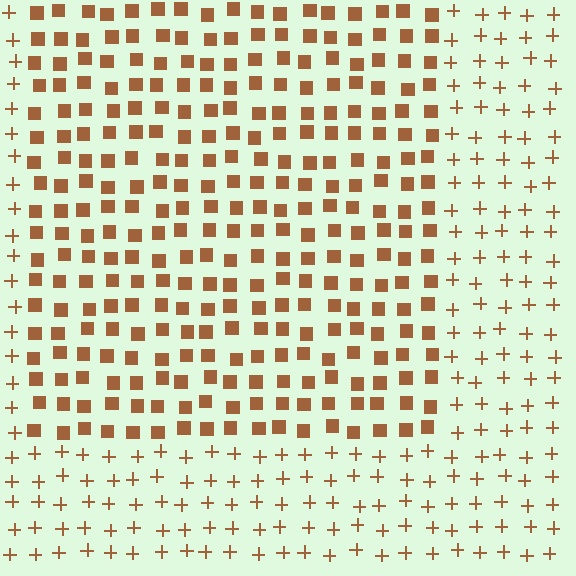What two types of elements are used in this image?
The image uses squares inside the rectangle region and plus signs outside it.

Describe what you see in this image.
The image is filled with small brown elements arranged in a uniform grid. A rectangle-shaped region contains squares, while the surrounding area contains plus signs. The boundary is defined purely by the change in element shape.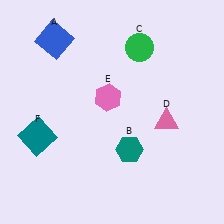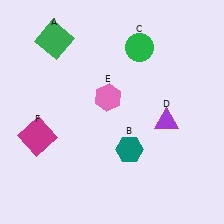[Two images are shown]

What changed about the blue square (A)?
In Image 1, A is blue. In Image 2, it changed to green.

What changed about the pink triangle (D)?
In Image 1, D is pink. In Image 2, it changed to purple.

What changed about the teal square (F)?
In Image 1, F is teal. In Image 2, it changed to magenta.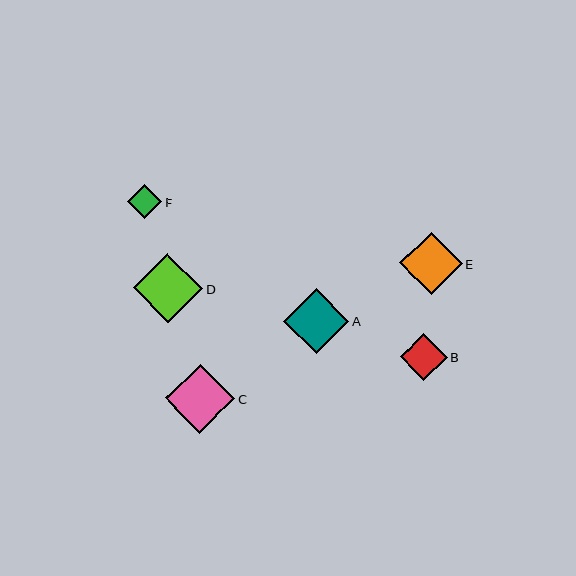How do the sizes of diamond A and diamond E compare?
Diamond A and diamond E are approximately the same size.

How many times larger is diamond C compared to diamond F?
Diamond C is approximately 2.0 times the size of diamond F.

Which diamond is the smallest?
Diamond F is the smallest with a size of approximately 34 pixels.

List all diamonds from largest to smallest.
From largest to smallest: D, C, A, E, B, F.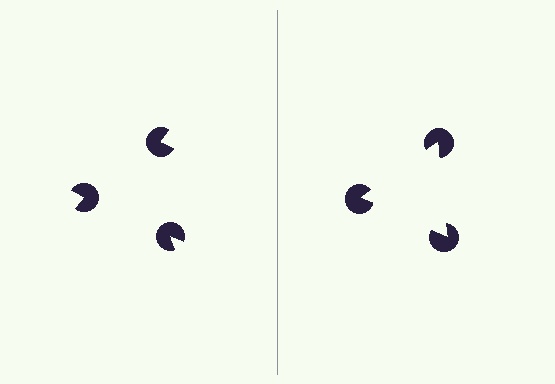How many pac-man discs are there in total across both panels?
6 — 3 on each side.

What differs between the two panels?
The pac-man discs are positioned identically on both sides; only the wedge orientations differ. On the right they align to a triangle; on the left they are misaligned.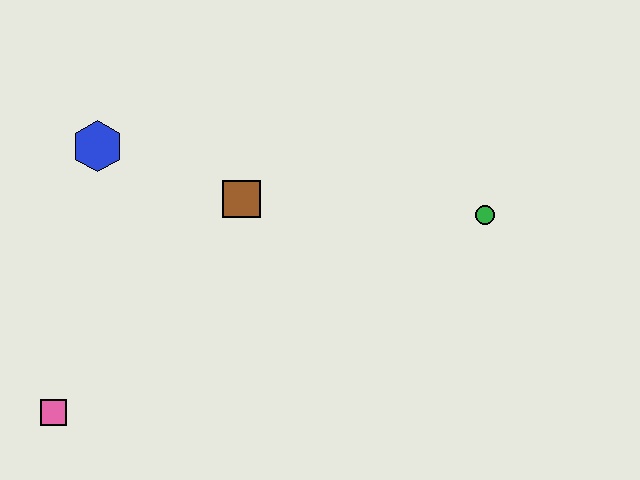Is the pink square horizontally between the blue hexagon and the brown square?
No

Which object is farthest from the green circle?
The pink square is farthest from the green circle.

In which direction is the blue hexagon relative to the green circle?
The blue hexagon is to the left of the green circle.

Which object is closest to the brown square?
The blue hexagon is closest to the brown square.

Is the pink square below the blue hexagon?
Yes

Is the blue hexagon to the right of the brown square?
No